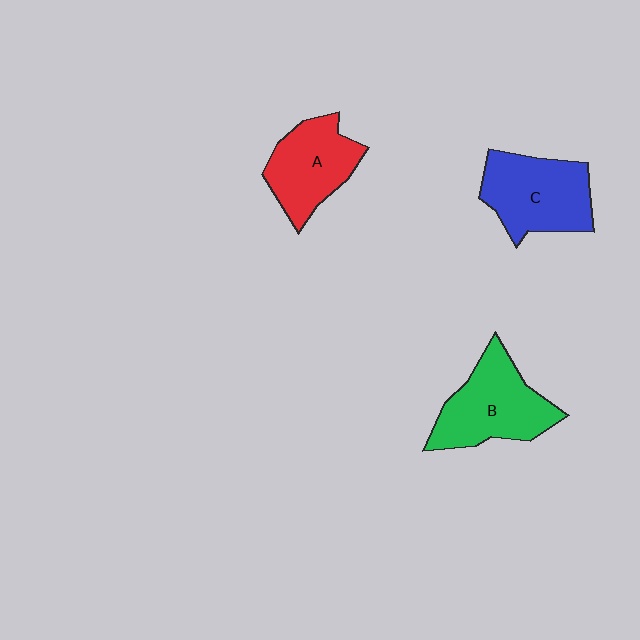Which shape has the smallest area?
Shape A (red).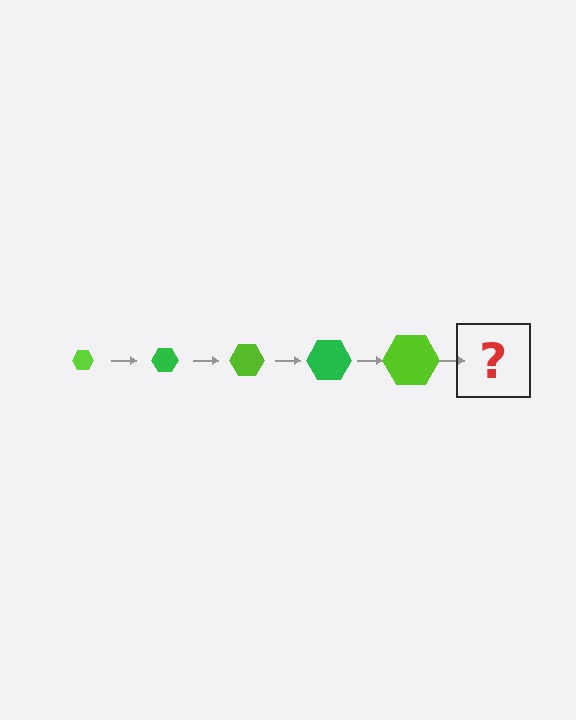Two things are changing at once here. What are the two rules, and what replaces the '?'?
The two rules are that the hexagon grows larger each step and the color cycles through lime and green. The '?' should be a green hexagon, larger than the previous one.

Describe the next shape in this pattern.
It should be a green hexagon, larger than the previous one.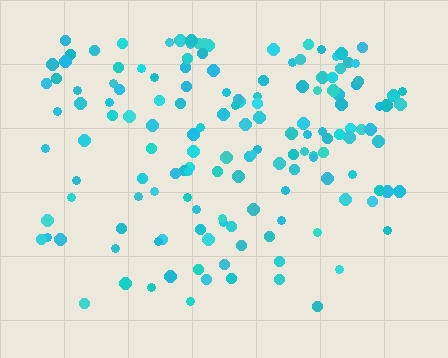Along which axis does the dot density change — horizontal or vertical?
Vertical.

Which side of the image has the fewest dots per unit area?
The bottom.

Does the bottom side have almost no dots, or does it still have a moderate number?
Still a moderate number, just noticeably fewer than the top.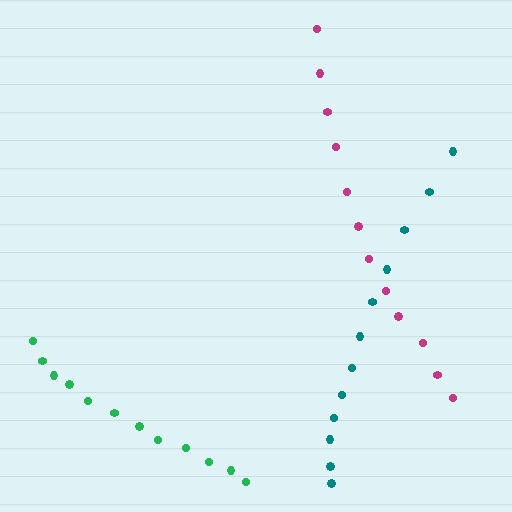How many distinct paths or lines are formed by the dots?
There are 3 distinct paths.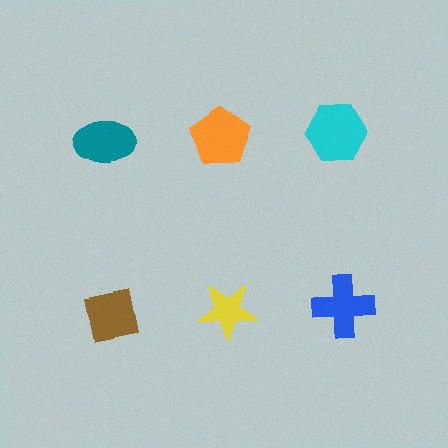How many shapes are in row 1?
3 shapes.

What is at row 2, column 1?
A brown square.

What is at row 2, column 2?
A yellow star.